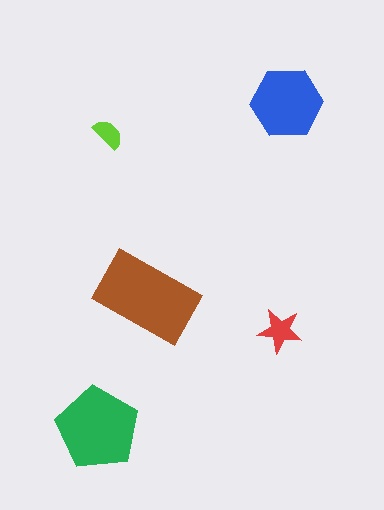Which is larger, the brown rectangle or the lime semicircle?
The brown rectangle.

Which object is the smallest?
The lime semicircle.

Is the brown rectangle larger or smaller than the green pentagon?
Larger.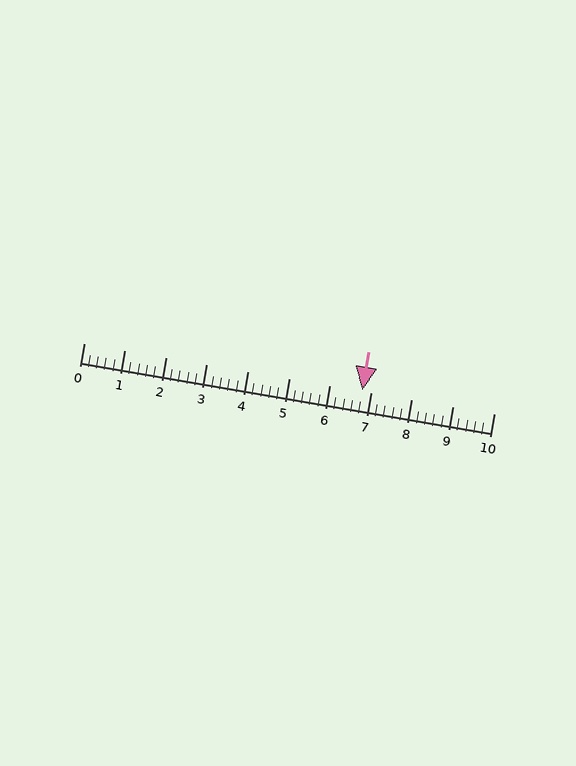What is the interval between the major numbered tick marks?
The major tick marks are spaced 1 units apart.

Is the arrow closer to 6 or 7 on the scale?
The arrow is closer to 7.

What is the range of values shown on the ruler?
The ruler shows values from 0 to 10.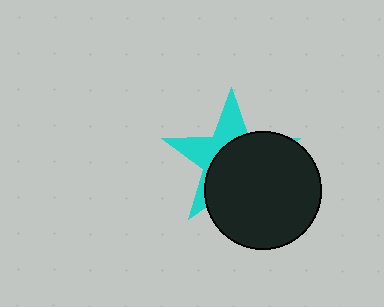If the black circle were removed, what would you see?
You would see the complete cyan star.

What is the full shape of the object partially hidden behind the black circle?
The partially hidden object is a cyan star.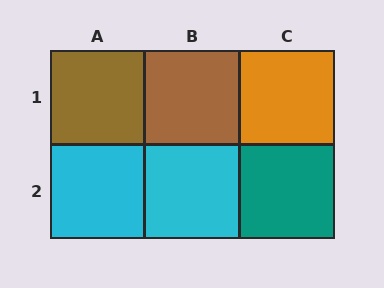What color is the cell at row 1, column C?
Orange.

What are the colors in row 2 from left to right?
Cyan, cyan, teal.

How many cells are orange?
1 cell is orange.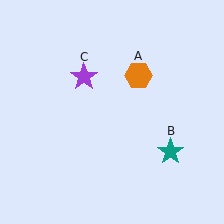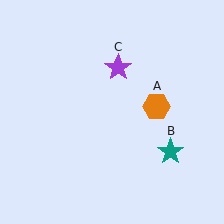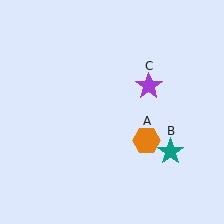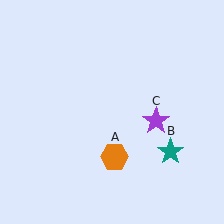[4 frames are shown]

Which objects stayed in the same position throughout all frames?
Teal star (object B) remained stationary.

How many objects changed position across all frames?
2 objects changed position: orange hexagon (object A), purple star (object C).